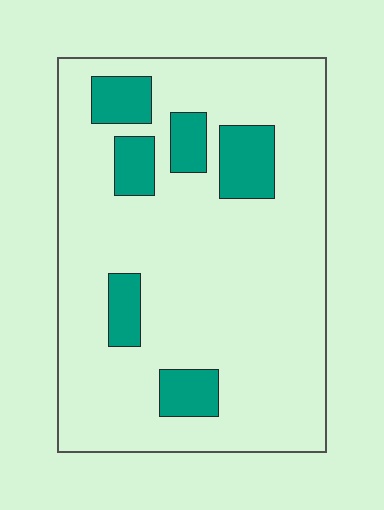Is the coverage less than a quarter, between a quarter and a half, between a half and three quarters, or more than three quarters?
Less than a quarter.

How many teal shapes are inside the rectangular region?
6.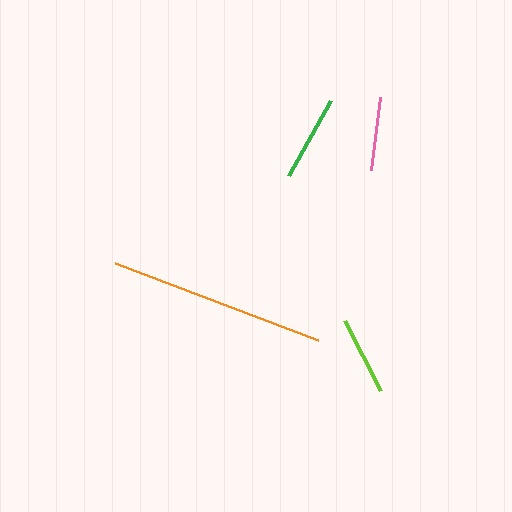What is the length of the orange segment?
The orange segment is approximately 216 pixels long.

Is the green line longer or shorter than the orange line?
The orange line is longer than the green line.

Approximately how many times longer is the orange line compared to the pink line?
The orange line is approximately 2.9 times the length of the pink line.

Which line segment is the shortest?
The pink line is the shortest at approximately 74 pixels.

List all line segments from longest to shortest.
From longest to shortest: orange, green, lime, pink.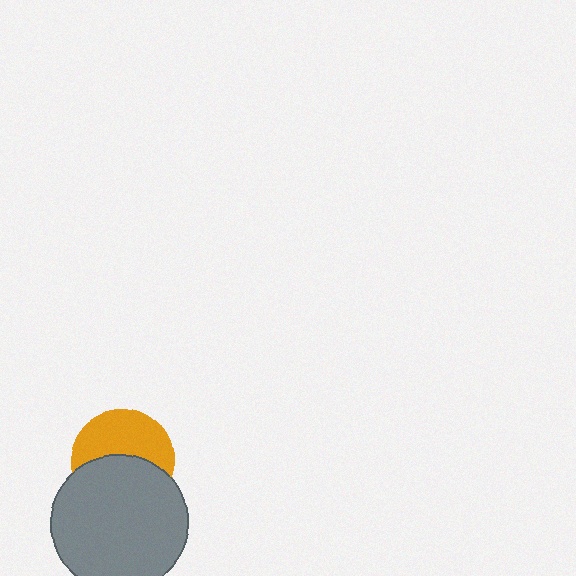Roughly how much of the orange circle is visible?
About half of it is visible (roughly 50%).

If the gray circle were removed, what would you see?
You would see the complete orange circle.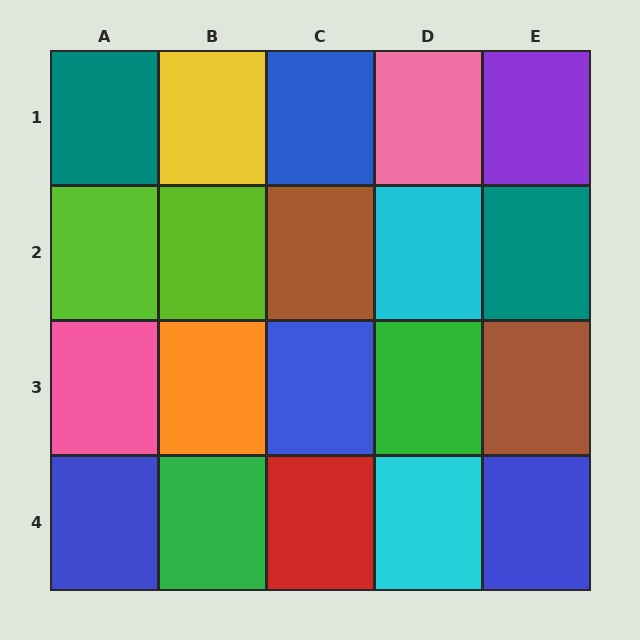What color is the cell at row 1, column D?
Pink.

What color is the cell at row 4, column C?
Red.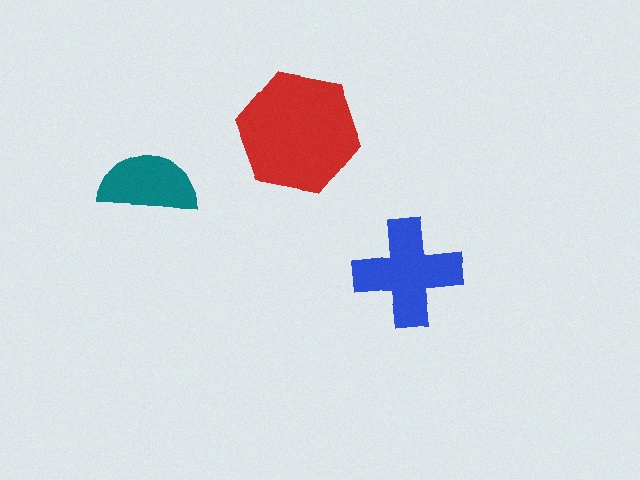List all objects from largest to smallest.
The red hexagon, the blue cross, the teal semicircle.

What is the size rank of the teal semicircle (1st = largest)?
3rd.